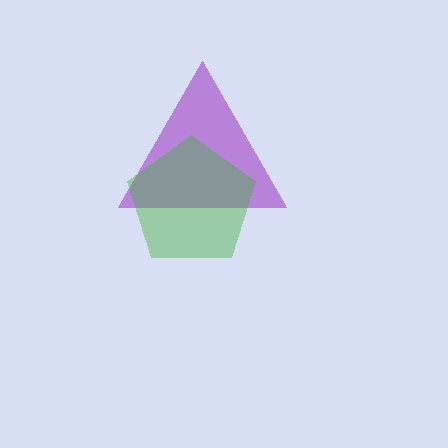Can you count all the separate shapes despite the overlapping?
Yes, there are 2 separate shapes.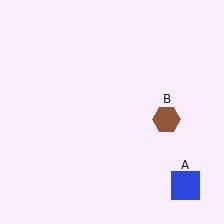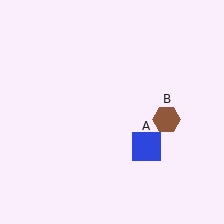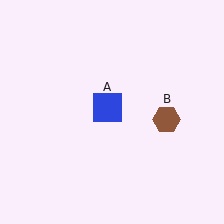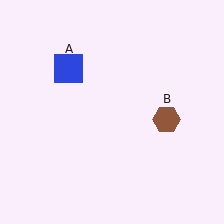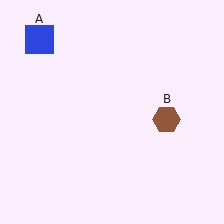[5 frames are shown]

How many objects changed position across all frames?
1 object changed position: blue square (object A).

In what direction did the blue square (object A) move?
The blue square (object A) moved up and to the left.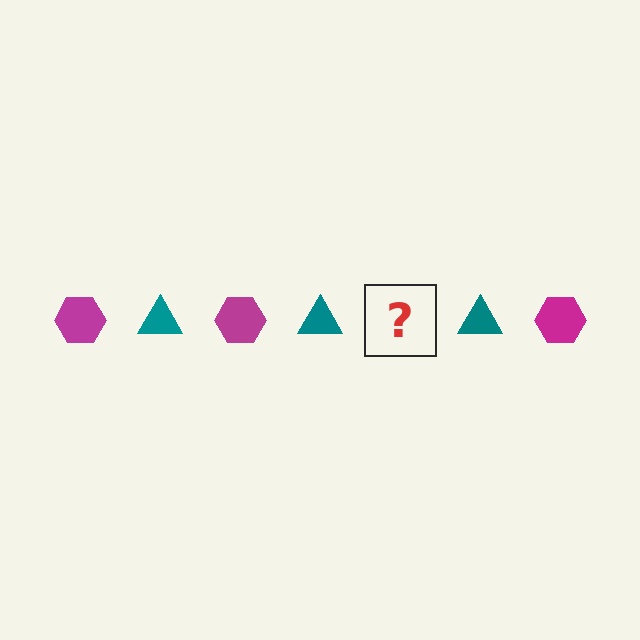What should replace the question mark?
The question mark should be replaced with a magenta hexagon.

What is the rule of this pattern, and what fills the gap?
The rule is that the pattern alternates between magenta hexagon and teal triangle. The gap should be filled with a magenta hexagon.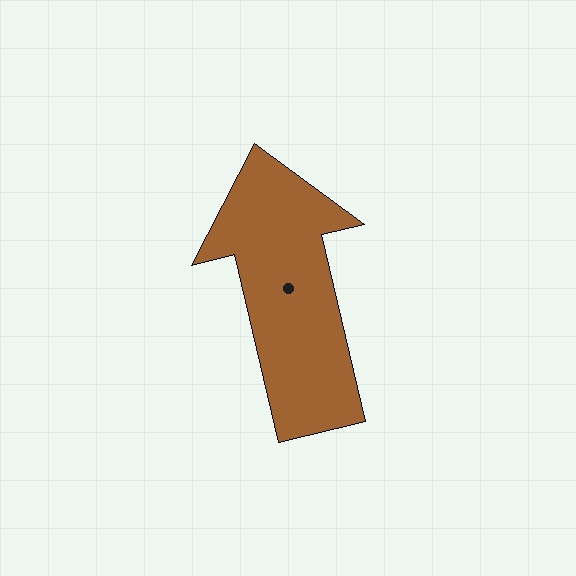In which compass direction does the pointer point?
North.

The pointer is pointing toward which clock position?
Roughly 12 o'clock.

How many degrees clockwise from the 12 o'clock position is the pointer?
Approximately 347 degrees.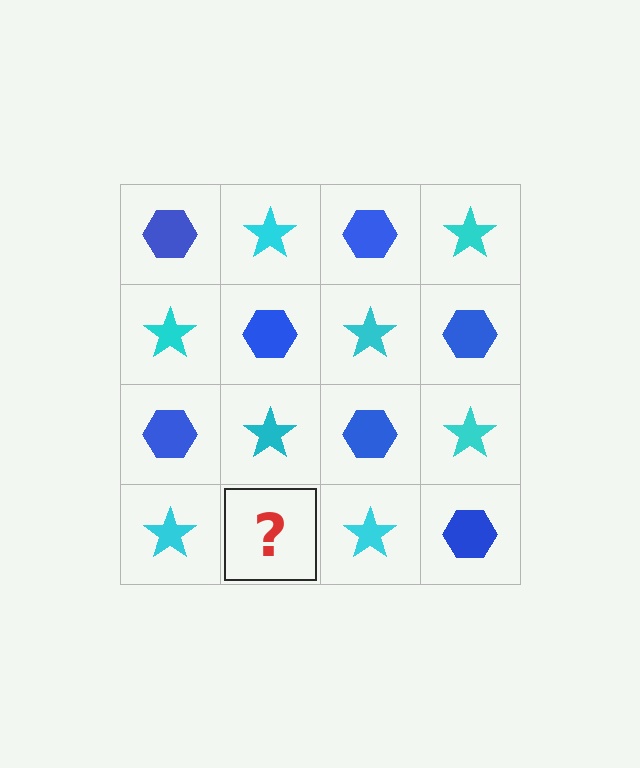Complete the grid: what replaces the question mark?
The question mark should be replaced with a blue hexagon.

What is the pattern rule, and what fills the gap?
The rule is that it alternates blue hexagon and cyan star in a checkerboard pattern. The gap should be filled with a blue hexagon.